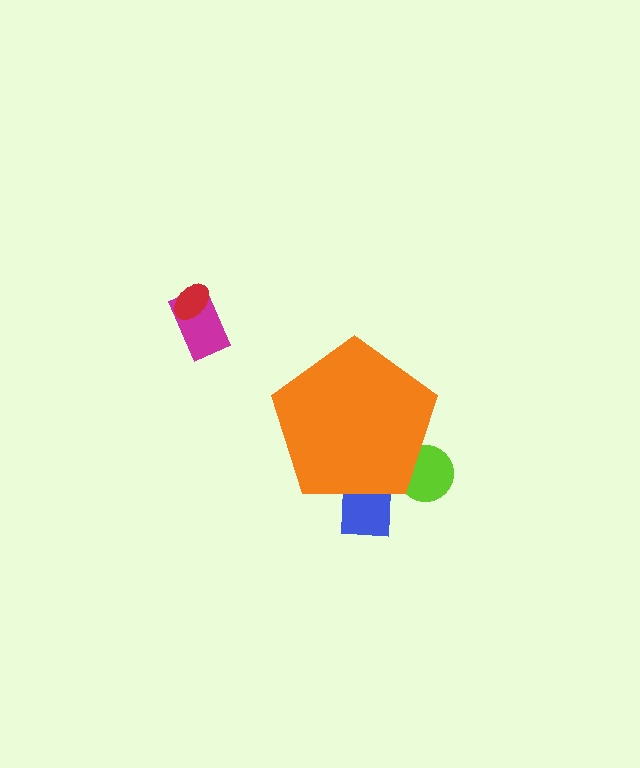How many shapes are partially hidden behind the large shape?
2 shapes are partially hidden.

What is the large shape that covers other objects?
An orange pentagon.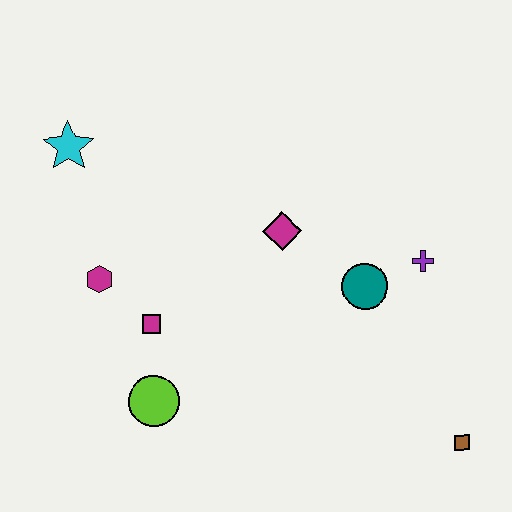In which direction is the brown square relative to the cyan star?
The brown square is to the right of the cyan star.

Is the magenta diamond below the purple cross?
No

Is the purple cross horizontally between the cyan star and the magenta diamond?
No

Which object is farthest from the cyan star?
The brown square is farthest from the cyan star.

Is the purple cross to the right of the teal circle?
Yes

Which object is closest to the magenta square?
The magenta hexagon is closest to the magenta square.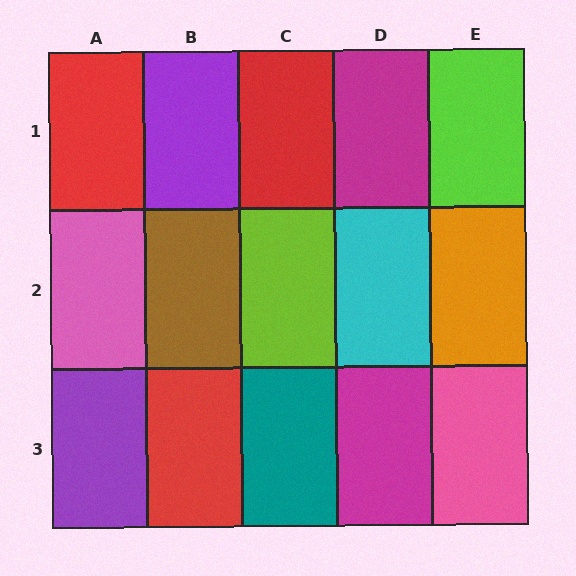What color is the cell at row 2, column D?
Cyan.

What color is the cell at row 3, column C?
Teal.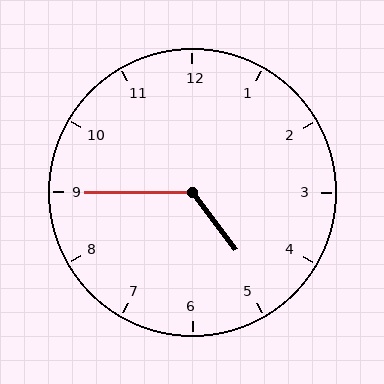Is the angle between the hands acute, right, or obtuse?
It is obtuse.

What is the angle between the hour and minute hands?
Approximately 128 degrees.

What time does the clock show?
4:45.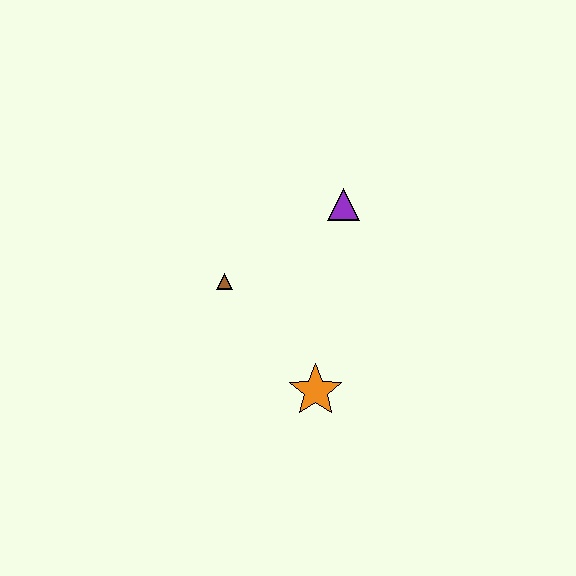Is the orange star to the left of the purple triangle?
Yes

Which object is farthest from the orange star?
The purple triangle is farthest from the orange star.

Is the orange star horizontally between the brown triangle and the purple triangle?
Yes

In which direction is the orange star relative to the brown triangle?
The orange star is below the brown triangle.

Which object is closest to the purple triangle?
The brown triangle is closest to the purple triangle.